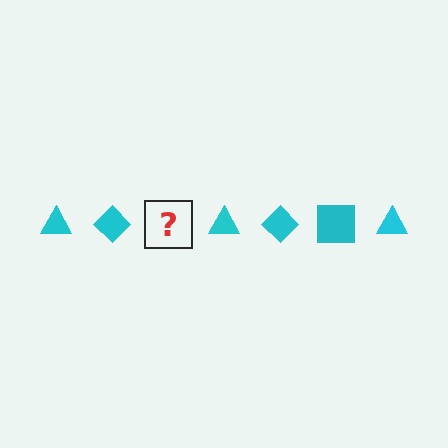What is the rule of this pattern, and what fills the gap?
The rule is that the pattern cycles through triangle, diamond, square shapes in cyan. The gap should be filled with a cyan square.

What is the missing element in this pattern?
The missing element is a cyan square.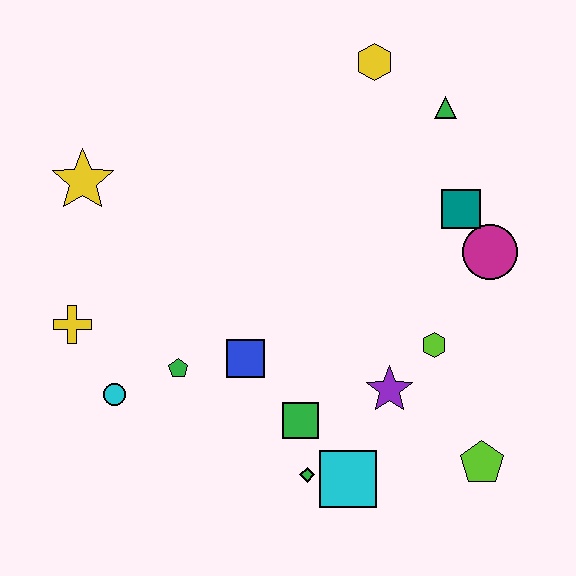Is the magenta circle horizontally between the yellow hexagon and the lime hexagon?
No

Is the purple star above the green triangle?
No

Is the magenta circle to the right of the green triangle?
Yes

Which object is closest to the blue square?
The green pentagon is closest to the blue square.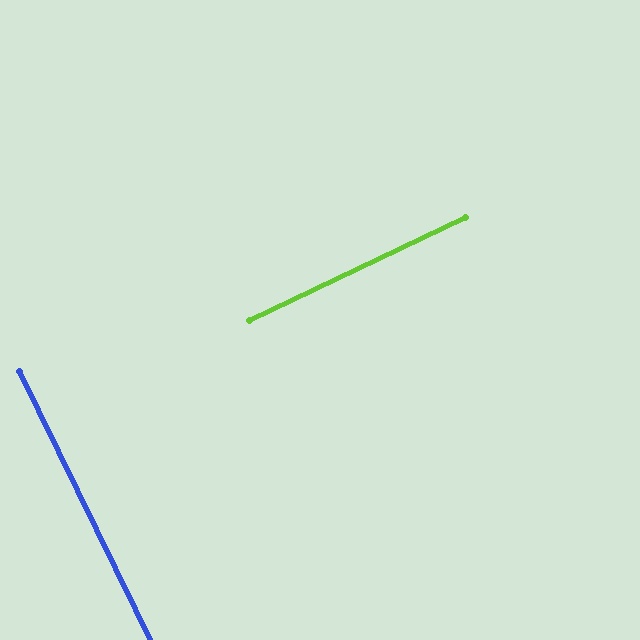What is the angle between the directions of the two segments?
Approximately 89 degrees.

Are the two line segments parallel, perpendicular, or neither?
Perpendicular — they meet at approximately 89°.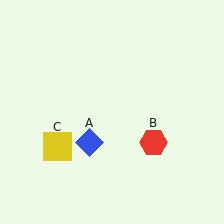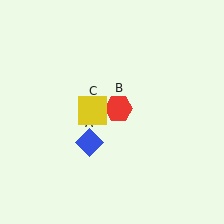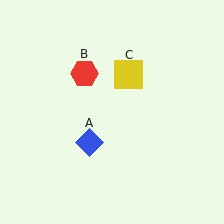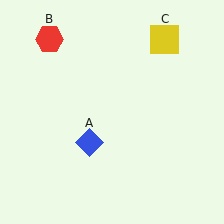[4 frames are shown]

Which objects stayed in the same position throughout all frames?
Blue diamond (object A) remained stationary.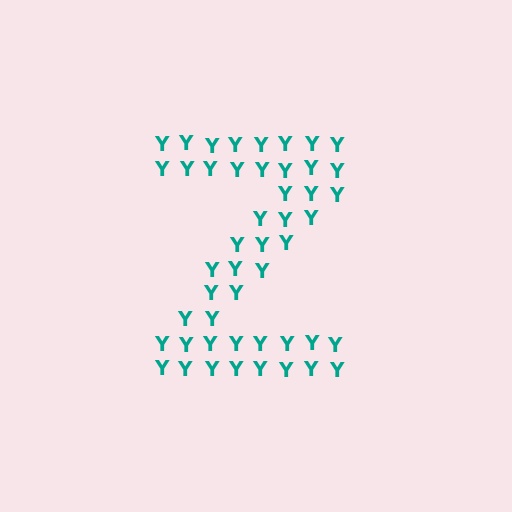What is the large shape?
The large shape is the letter Z.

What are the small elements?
The small elements are letter Y's.